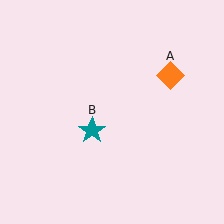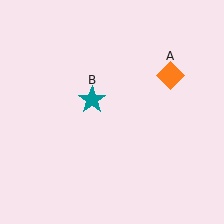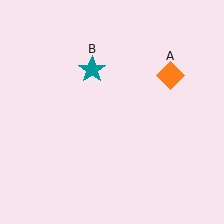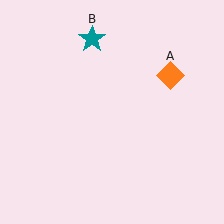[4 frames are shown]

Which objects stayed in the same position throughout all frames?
Orange diamond (object A) remained stationary.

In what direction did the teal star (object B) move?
The teal star (object B) moved up.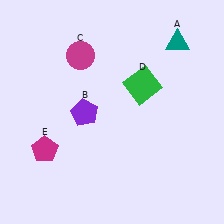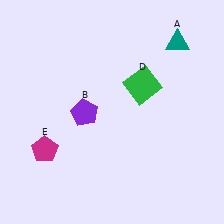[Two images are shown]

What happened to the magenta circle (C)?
The magenta circle (C) was removed in Image 2. It was in the top-left area of Image 1.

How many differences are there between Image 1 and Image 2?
There is 1 difference between the two images.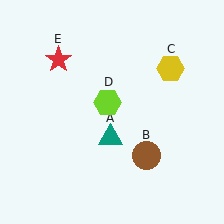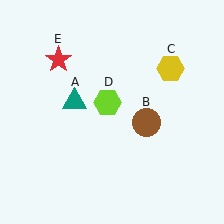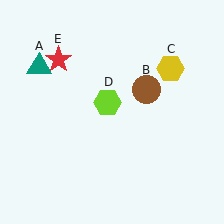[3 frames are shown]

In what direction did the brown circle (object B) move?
The brown circle (object B) moved up.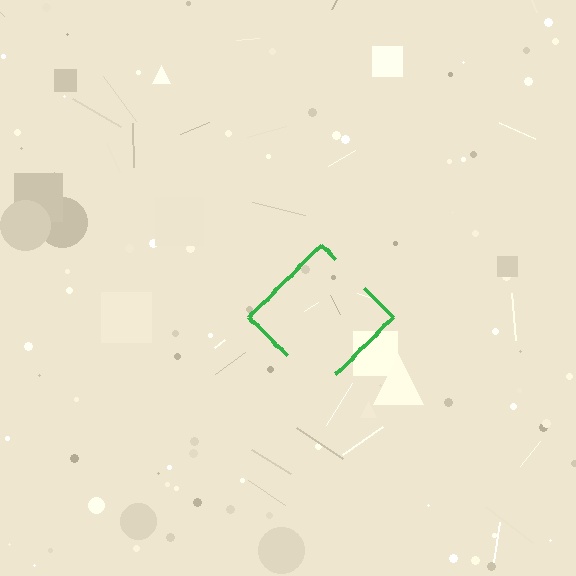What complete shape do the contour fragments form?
The contour fragments form a diamond.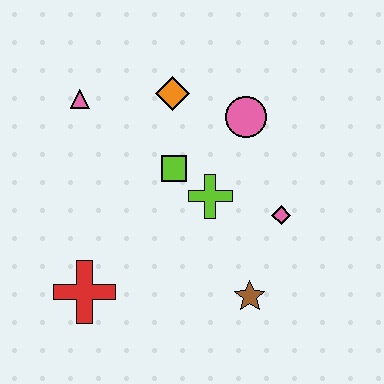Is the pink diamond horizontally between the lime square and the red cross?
No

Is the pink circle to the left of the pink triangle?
No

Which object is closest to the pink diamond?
The lime cross is closest to the pink diamond.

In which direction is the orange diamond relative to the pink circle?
The orange diamond is to the left of the pink circle.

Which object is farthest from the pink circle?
The red cross is farthest from the pink circle.